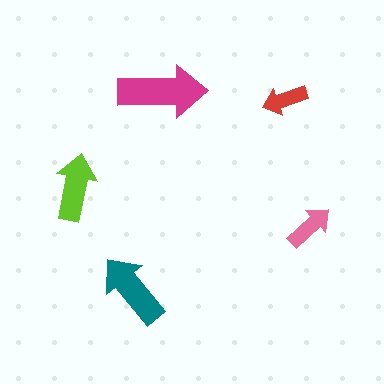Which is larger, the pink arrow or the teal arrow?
The teal one.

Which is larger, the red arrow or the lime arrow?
The lime one.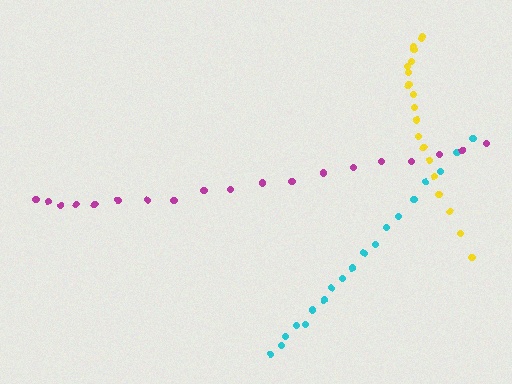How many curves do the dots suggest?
There are 3 distinct paths.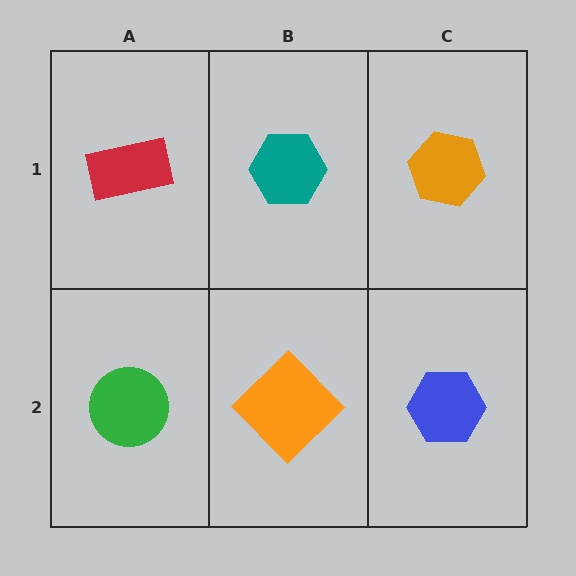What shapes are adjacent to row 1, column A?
A green circle (row 2, column A), a teal hexagon (row 1, column B).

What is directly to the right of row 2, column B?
A blue hexagon.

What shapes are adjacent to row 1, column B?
An orange diamond (row 2, column B), a red rectangle (row 1, column A), an orange hexagon (row 1, column C).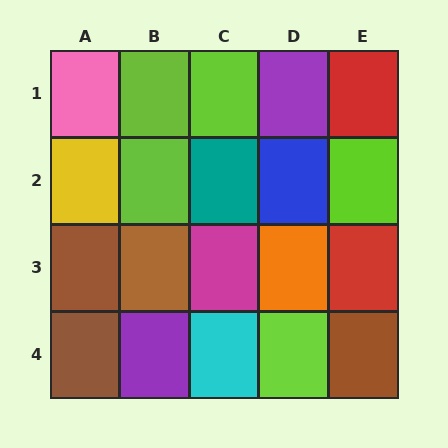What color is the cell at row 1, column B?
Lime.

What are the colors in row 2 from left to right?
Yellow, lime, teal, blue, lime.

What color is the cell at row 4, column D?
Lime.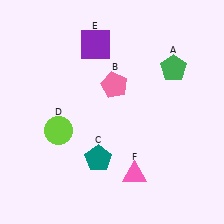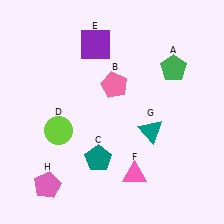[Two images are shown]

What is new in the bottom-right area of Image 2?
A teal triangle (G) was added in the bottom-right area of Image 2.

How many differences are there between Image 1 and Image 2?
There are 2 differences between the two images.